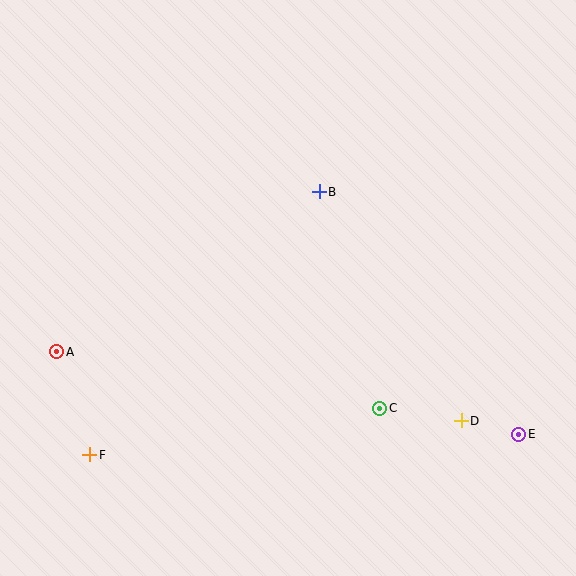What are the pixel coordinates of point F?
Point F is at (90, 455).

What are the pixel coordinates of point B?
Point B is at (319, 192).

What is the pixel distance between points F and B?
The distance between F and B is 349 pixels.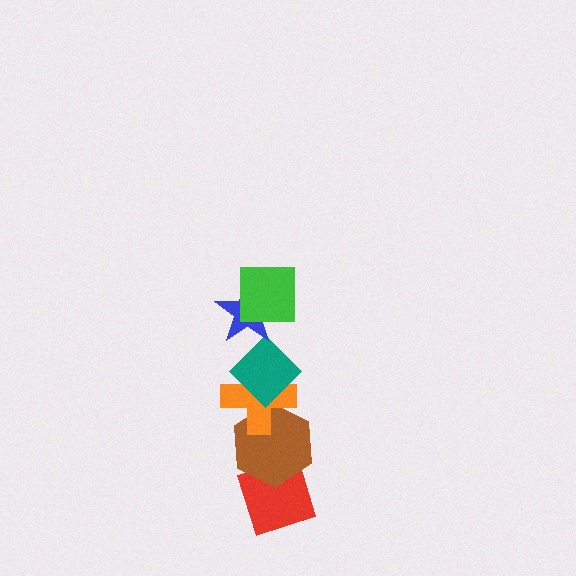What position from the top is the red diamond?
The red diamond is 6th from the top.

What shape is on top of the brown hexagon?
The orange cross is on top of the brown hexagon.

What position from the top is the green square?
The green square is 1st from the top.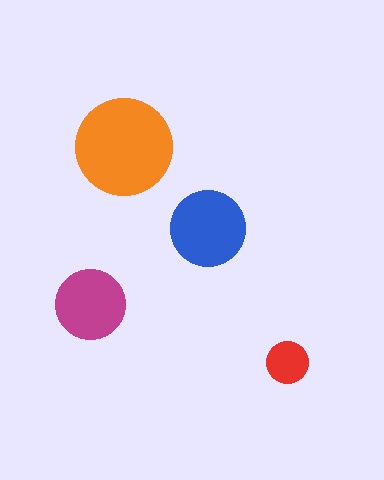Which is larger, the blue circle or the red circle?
The blue one.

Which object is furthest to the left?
The magenta circle is leftmost.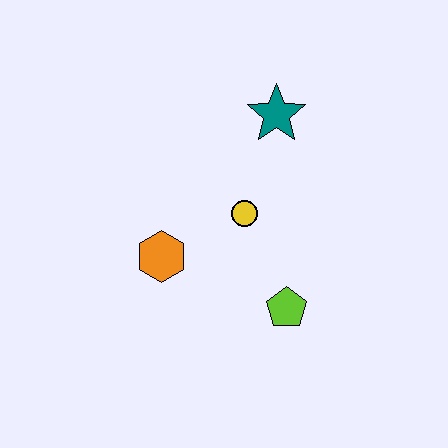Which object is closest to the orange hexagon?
The yellow circle is closest to the orange hexagon.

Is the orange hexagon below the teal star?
Yes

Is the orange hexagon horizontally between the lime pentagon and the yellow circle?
No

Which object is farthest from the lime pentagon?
The teal star is farthest from the lime pentagon.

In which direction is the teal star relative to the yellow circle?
The teal star is above the yellow circle.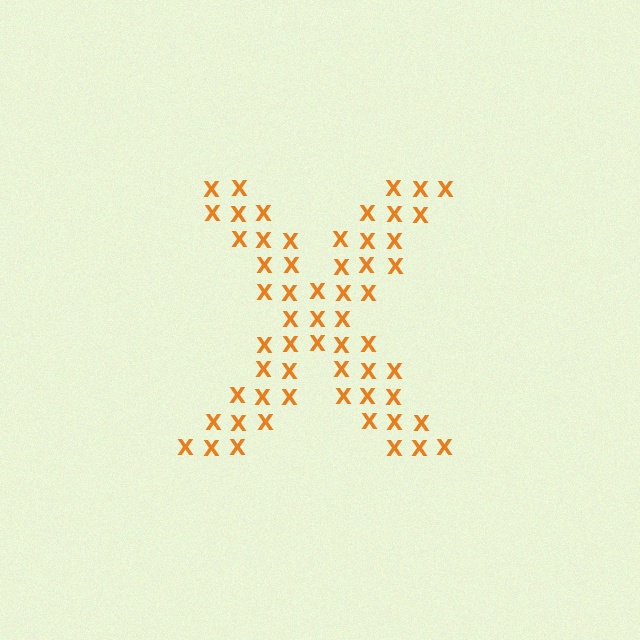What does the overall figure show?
The overall figure shows the letter X.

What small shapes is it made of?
It is made of small letter X's.